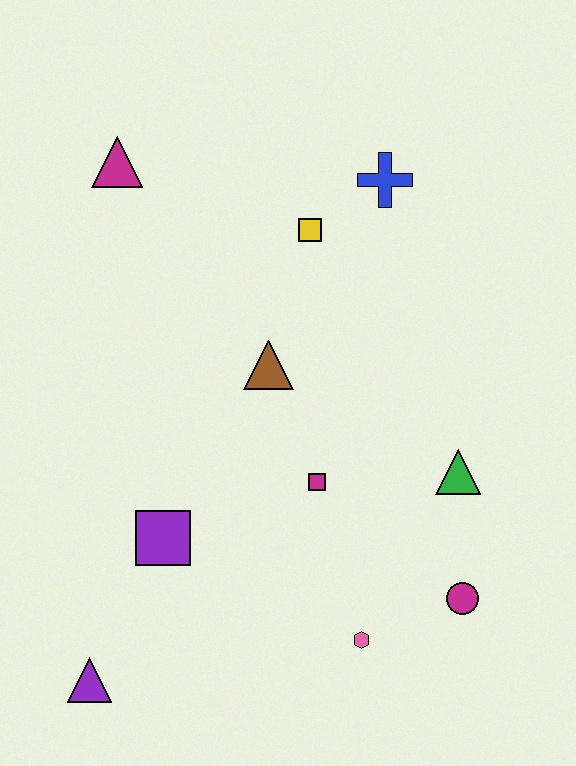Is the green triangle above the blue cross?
No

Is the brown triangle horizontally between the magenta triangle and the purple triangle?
No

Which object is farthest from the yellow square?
The purple triangle is farthest from the yellow square.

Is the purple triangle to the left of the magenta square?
Yes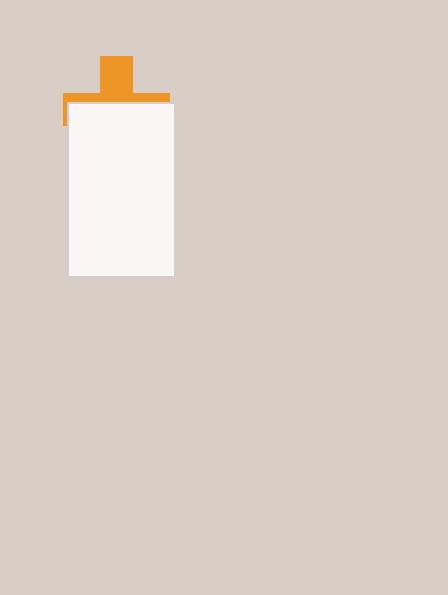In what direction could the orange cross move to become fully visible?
The orange cross could move up. That would shift it out from behind the white rectangle entirely.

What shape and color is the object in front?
The object in front is a white rectangle.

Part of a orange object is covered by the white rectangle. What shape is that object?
It is a cross.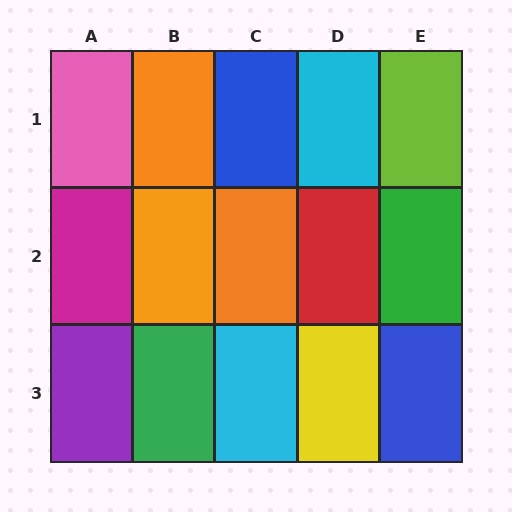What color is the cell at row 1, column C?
Blue.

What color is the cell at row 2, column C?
Orange.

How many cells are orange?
3 cells are orange.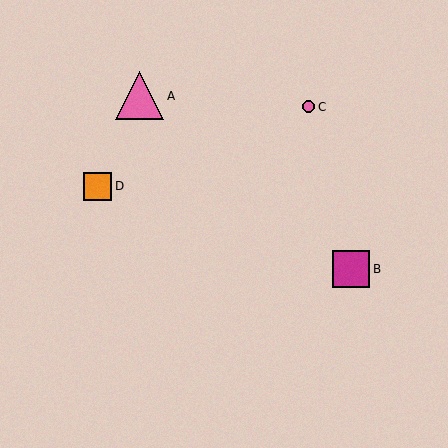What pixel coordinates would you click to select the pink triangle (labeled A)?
Click at (140, 96) to select the pink triangle A.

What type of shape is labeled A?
Shape A is a pink triangle.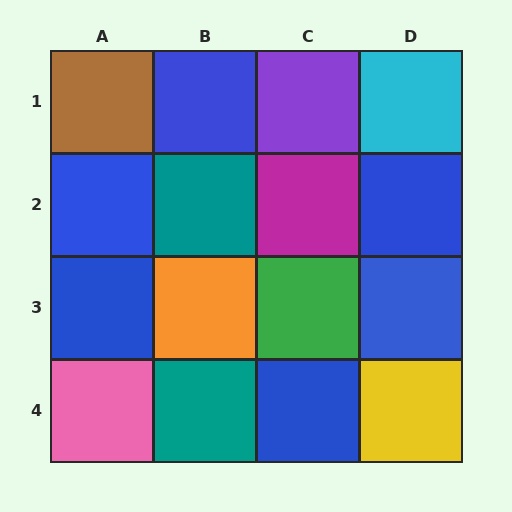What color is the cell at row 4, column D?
Yellow.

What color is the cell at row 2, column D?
Blue.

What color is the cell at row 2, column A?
Blue.